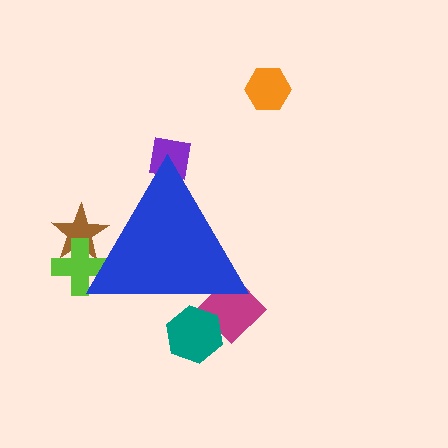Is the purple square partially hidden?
Yes, the purple square is partially hidden behind the blue triangle.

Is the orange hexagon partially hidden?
No, the orange hexagon is fully visible.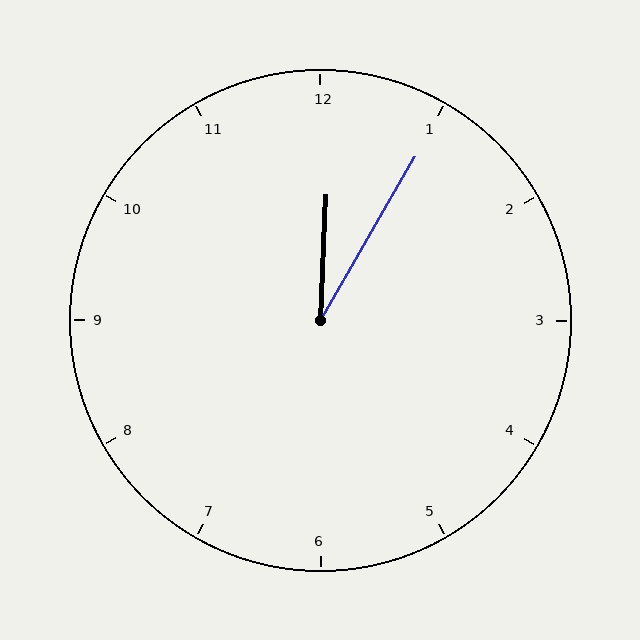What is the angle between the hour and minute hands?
Approximately 28 degrees.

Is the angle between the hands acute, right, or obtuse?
It is acute.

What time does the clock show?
12:05.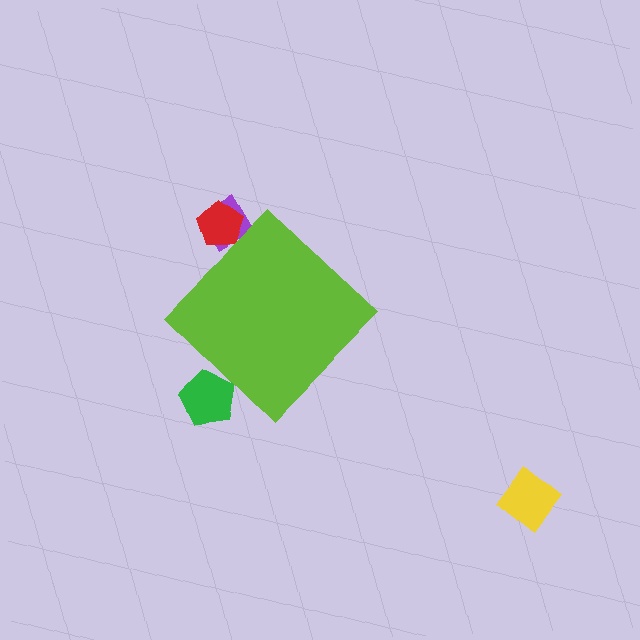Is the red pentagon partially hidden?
Yes, the red pentagon is partially hidden behind the lime diamond.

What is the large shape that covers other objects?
A lime diamond.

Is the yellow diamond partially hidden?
No, the yellow diamond is fully visible.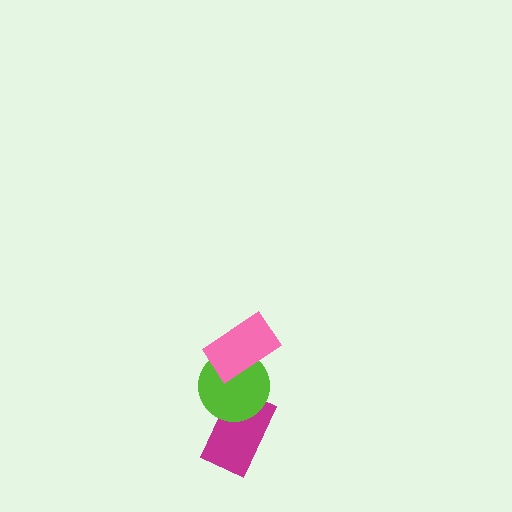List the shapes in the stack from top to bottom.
From top to bottom: the pink rectangle, the lime circle, the magenta rectangle.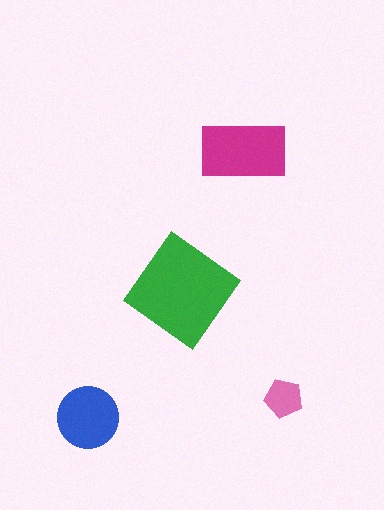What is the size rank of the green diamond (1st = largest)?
1st.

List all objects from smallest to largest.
The pink pentagon, the blue circle, the magenta rectangle, the green diamond.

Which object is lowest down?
The blue circle is bottommost.